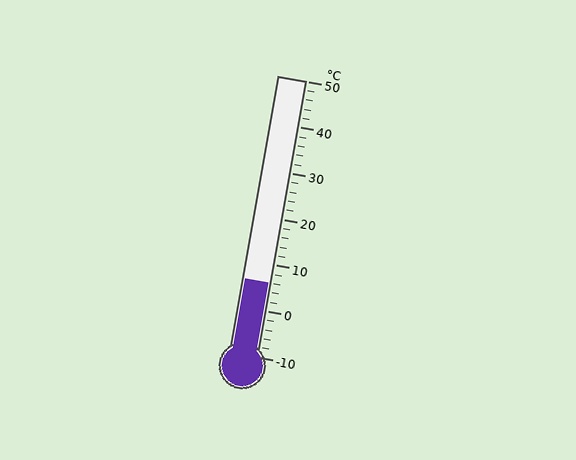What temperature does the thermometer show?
The thermometer shows approximately 6°C.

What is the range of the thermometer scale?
The thermometer scale ranges from -10°C to 50°C.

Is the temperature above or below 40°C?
The temperature is below 40°C.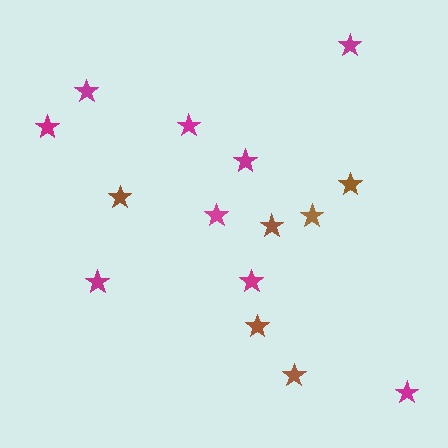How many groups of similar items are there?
There are 2 groups: one group of magenta stars (9) and one group of brown stars (6).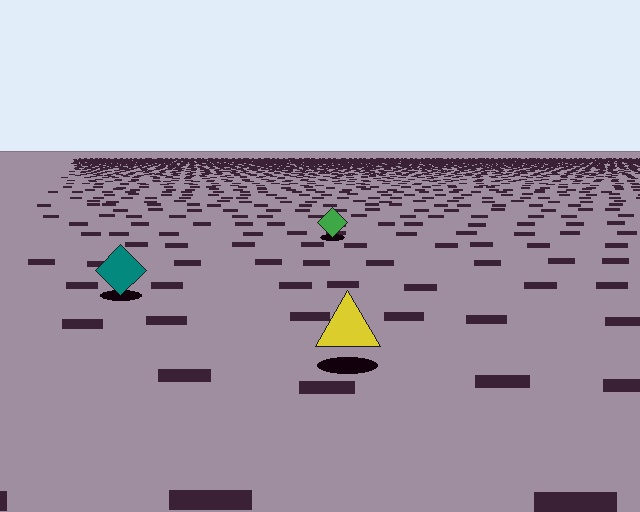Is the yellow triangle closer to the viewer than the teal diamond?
Yes. The yellow triangle is closer — you can tell from the texture gradient: the ground texture is coarser near it.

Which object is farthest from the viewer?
The green diamond is farthest from the viewer. It appears smaller and the ground texture around it is denser.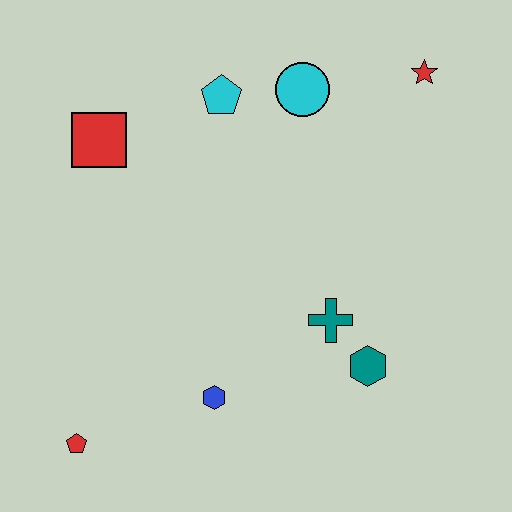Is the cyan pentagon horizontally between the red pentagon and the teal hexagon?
Yes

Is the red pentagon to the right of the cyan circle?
No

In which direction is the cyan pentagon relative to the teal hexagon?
The cyan pentagon is above the teal hexagon.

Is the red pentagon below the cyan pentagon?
Yes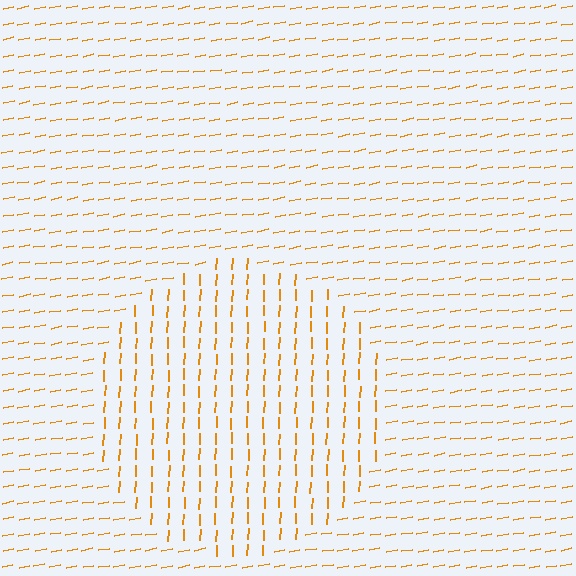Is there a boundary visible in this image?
Yes, there is a texture boundary formed by a change in line orientation.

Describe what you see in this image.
The image is filled with small orange line segments. A circle region in the image has lines oriented differently from the surrounding lines, creating a visible texture boundary.